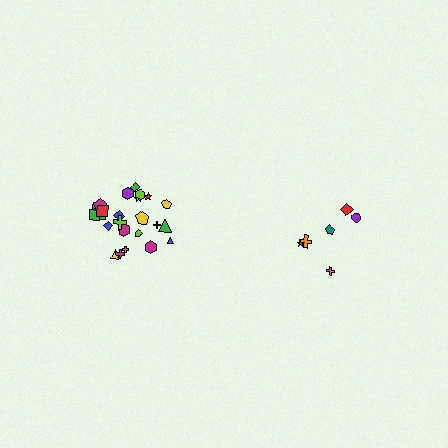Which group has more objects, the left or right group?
The left group.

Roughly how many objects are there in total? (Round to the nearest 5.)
Roughly 30 objects in total.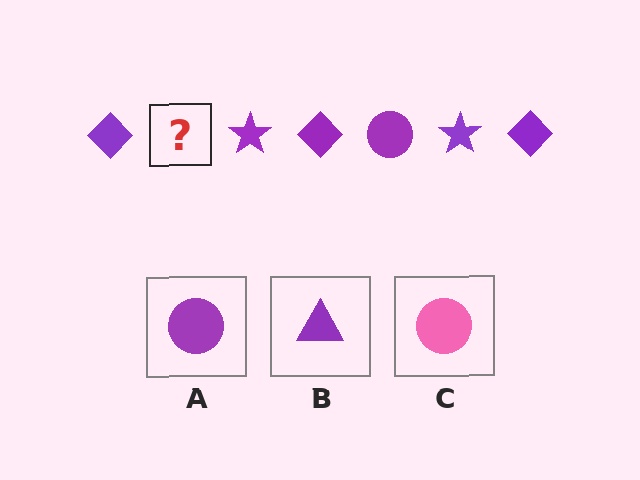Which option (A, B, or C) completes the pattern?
A.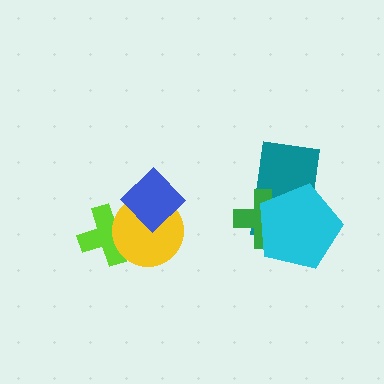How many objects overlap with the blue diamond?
2 objects overlap with the blue diamond.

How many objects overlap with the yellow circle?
2 objects overlap with the yellow circle.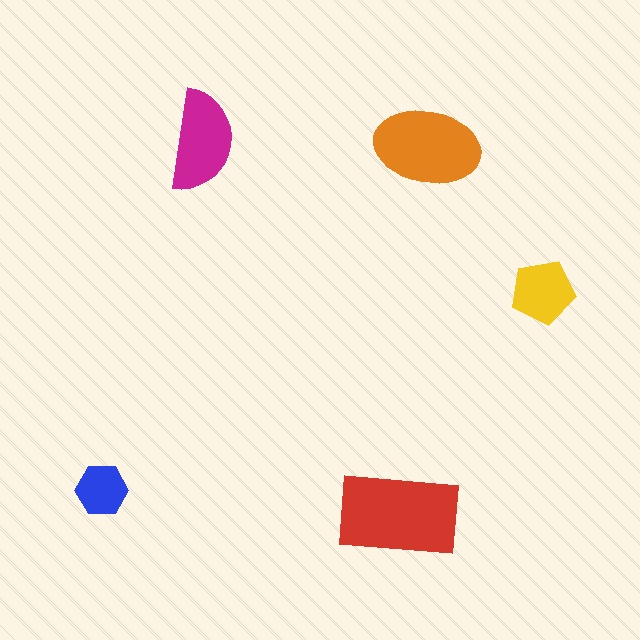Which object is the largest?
The red rectangle.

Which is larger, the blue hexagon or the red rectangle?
The red rectangle.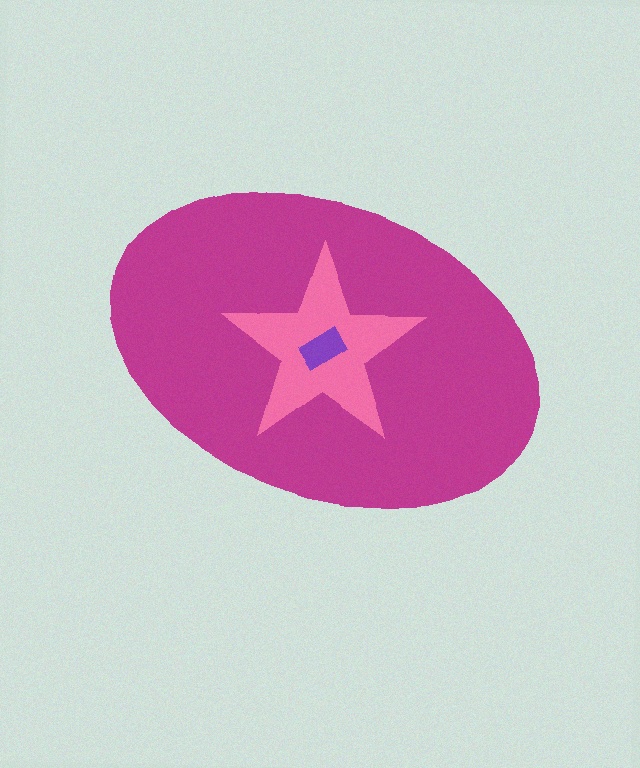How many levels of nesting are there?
3.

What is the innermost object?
The purple rectangle.